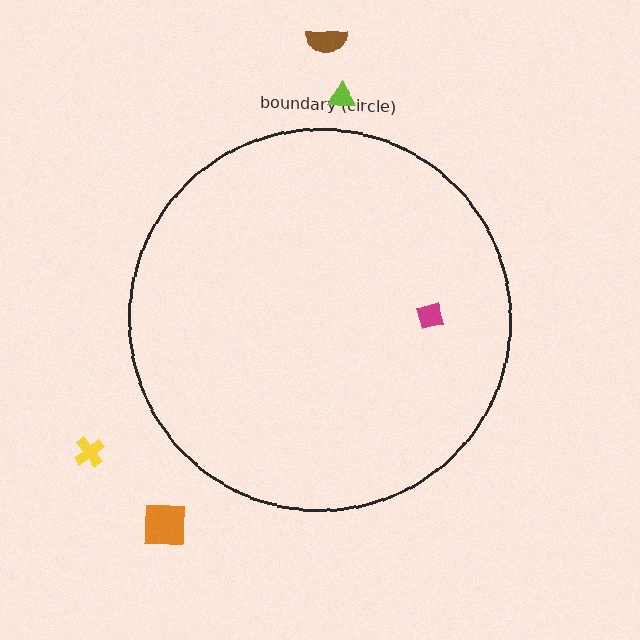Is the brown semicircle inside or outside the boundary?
Outside.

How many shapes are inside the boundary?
1 inside, 4 outside.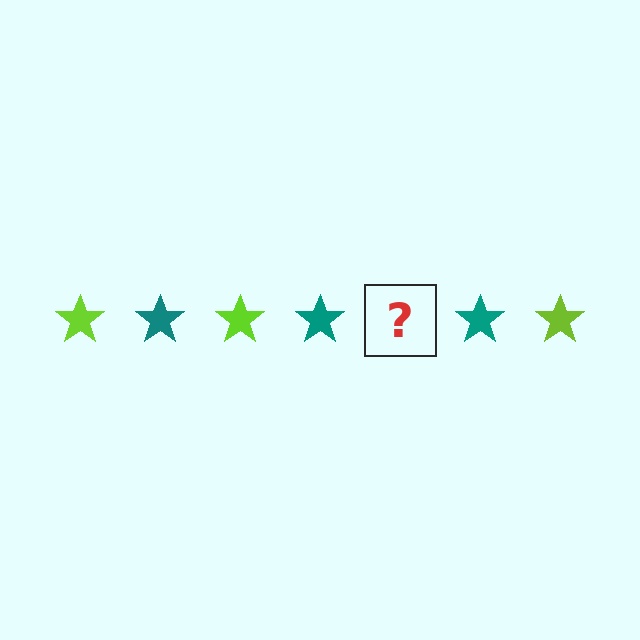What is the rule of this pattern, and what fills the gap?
The rule is that the pattern cycles through lime, teal stars. The gap should be filled with a lime star.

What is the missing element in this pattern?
The missing element is a lime star.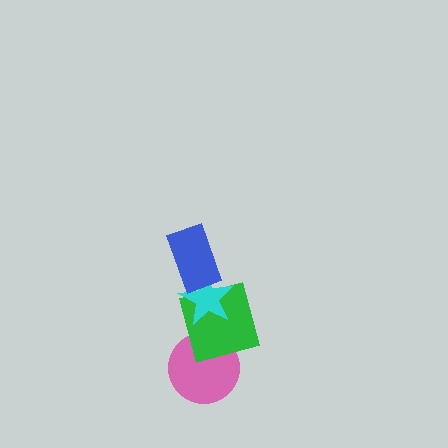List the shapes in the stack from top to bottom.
From top to bottom: the blue rectangle, the cyan star, the green square, the pink circle.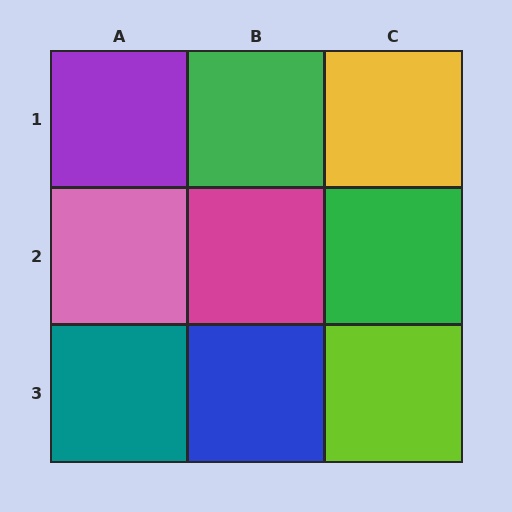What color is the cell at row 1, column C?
Yellow.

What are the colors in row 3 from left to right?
Teal, blue, lime.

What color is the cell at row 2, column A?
Pink.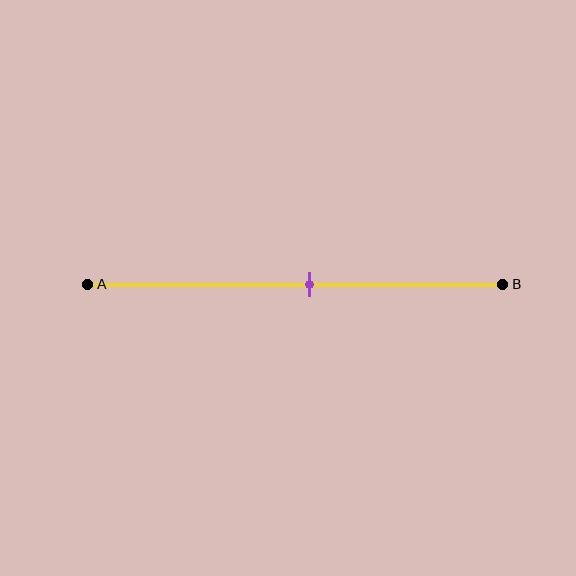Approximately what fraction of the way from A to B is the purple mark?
The purple mark is approximately 55% of the way from A to B.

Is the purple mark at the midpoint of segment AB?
No, the mark is at about 55% from A, not at the 50% midpoint.